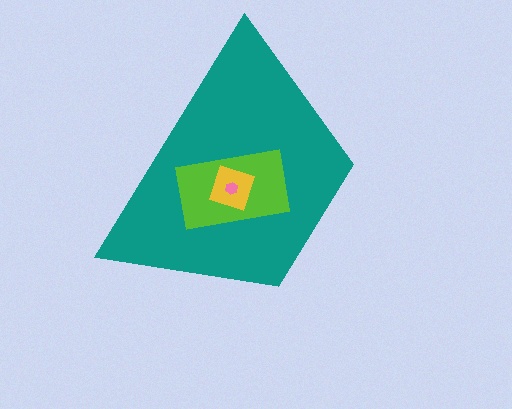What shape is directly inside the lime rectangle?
The yellow diamond.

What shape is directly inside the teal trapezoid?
The lime rectangle.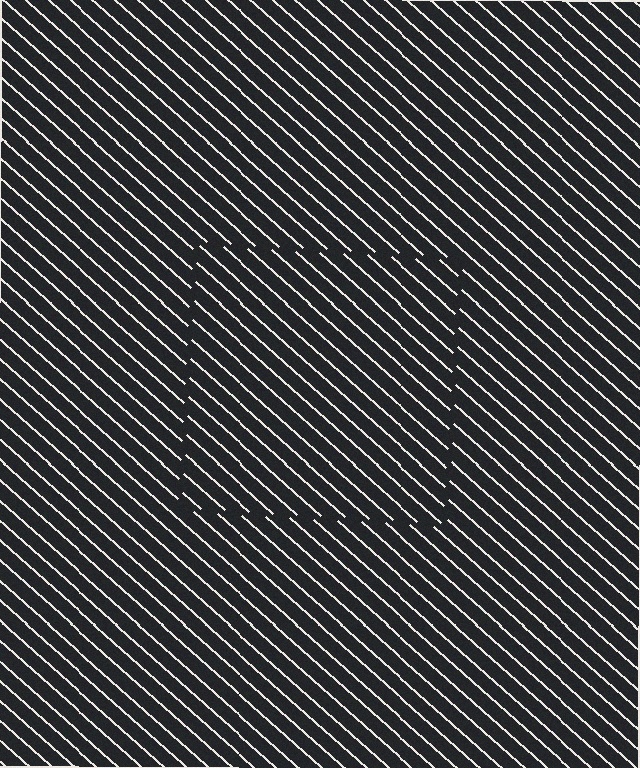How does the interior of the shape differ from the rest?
The interior of the shape contains the same grating, shifted by half a period — the contour is defined by the phase discontinuity where line-ends from the inner and outer gratings abut.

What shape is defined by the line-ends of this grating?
An illusory square. The interior of the shape contains the same grating, shifted by half a period — the contour is defined by the phase discontinuity where line-ends from the inner and outer gratings abut.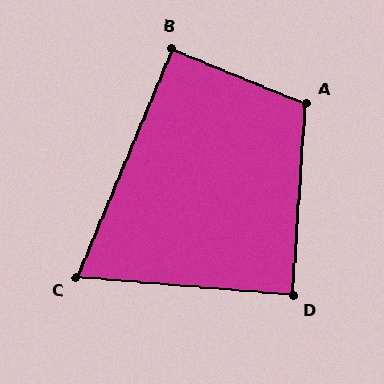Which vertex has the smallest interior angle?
C, at approximately 72 degrees.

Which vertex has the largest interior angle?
A, at approximately 108 degrees.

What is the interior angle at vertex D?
Approximately 89 degrees (approximately right).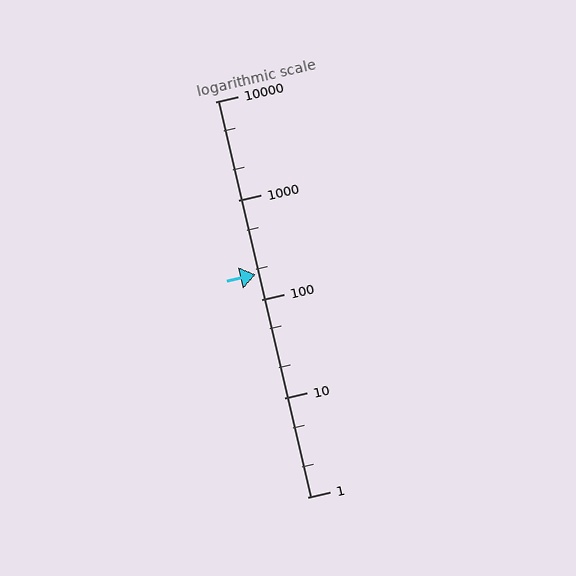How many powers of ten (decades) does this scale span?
The scale spans 4 decades, from 1 to 10000.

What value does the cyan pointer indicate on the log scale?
The pointer indicates approximately 180.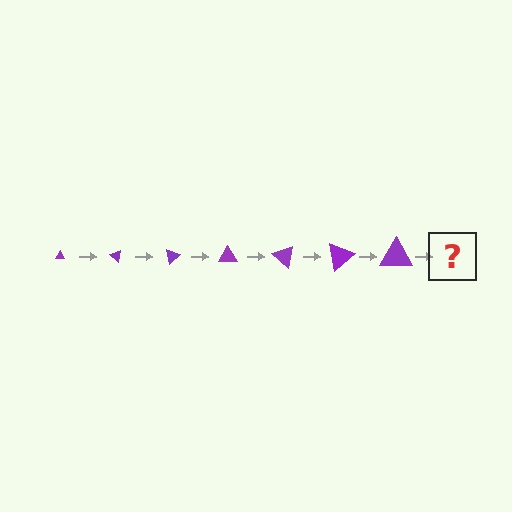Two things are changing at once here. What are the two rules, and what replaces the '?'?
The two rules are that the triangle grows larger each step and it rotates 40 degrees each step. The '?' should be a triangle, larger than the previous one and rotated 280 degrees from the start.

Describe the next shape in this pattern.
It should be a triangle, larger than the previous one and rotated 280 degrees from the start.